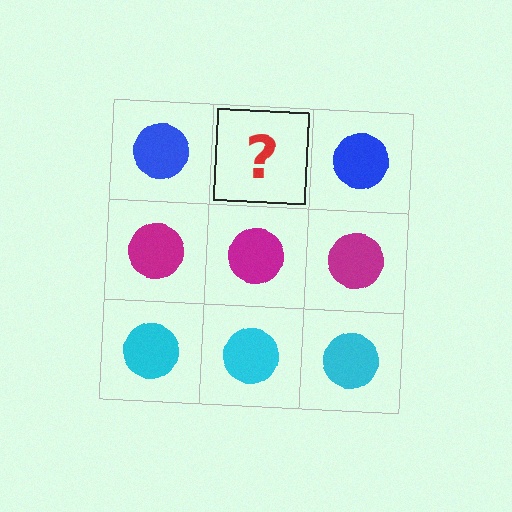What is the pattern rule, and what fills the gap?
The rule is that each row has a consistent color. The gap should be filled with a blue circle.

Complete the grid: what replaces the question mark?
The question mark should be replaced with a blue circle.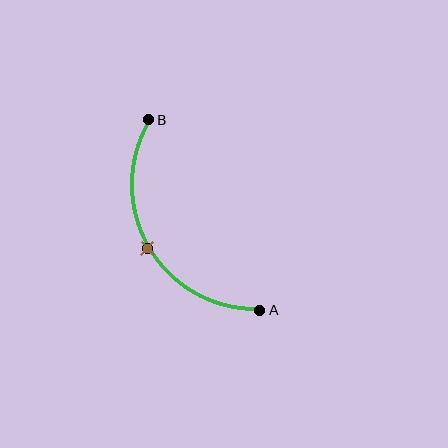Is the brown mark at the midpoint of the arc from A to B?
Yes. The brown mark lies on the arc at equal arc-length from both A and B — it is the arc midpoint.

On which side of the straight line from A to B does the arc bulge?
The arc bulges to the left of the straight line connecting A and B.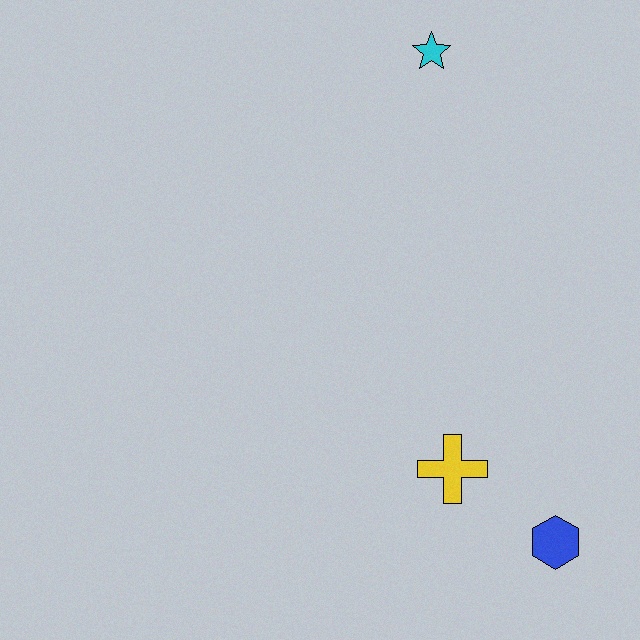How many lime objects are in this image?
There are no lime objects.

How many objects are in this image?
There are 3 objects.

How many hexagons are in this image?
There is 1 hexagon.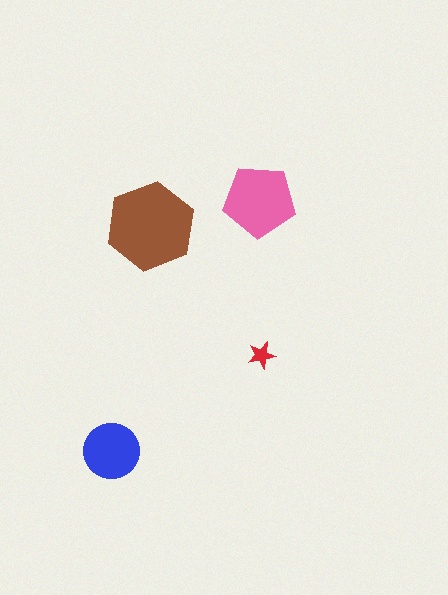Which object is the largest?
The brown hexagon.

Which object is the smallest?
The red star.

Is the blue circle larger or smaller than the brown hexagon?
Smaller.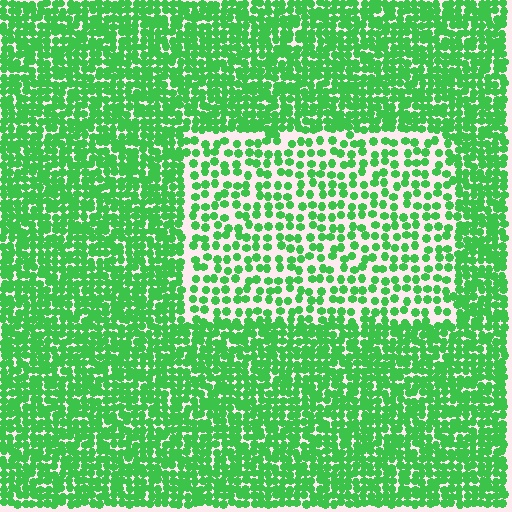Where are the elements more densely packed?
The elements are more densely packed outside the rectangle boundary.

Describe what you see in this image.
The image contains small green elements arranged at two different densities. A rectangle-shaped region is visible where the elements are less densely packed than the surrounding area.